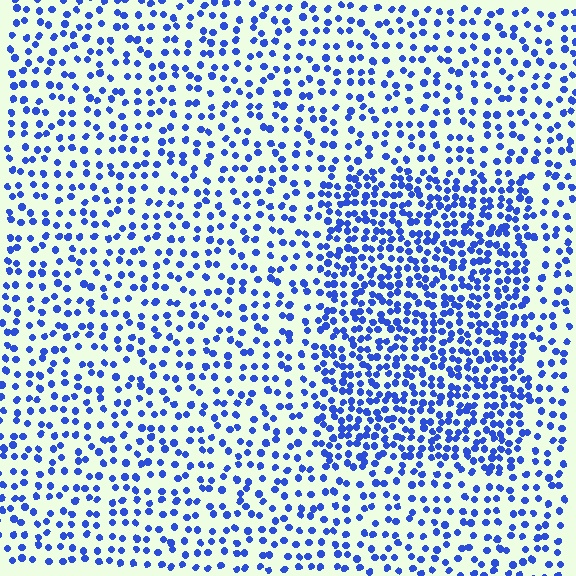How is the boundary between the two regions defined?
The boundary is defined by a change in element density (approximately 1.9x ratio). All elements are the same color, size, and shape.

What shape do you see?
I see a rectangle.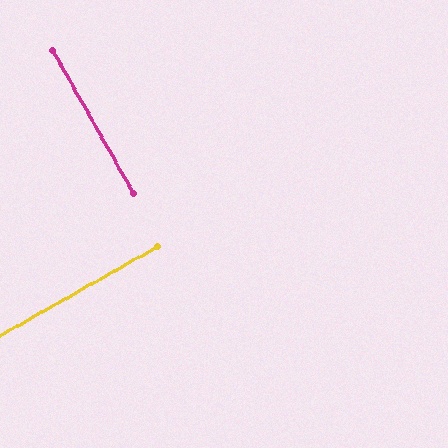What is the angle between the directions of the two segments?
Approximately 90 degrees.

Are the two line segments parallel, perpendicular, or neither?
Perpendicular — they meet at approximately 90°.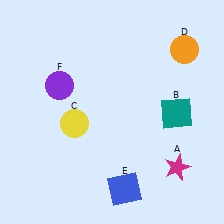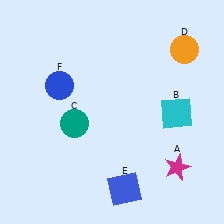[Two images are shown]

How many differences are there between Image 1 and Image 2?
There are 3 differences between the two images.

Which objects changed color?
B changed from teal to cyan. C changed from yellow to teal. F changed from purple to blue.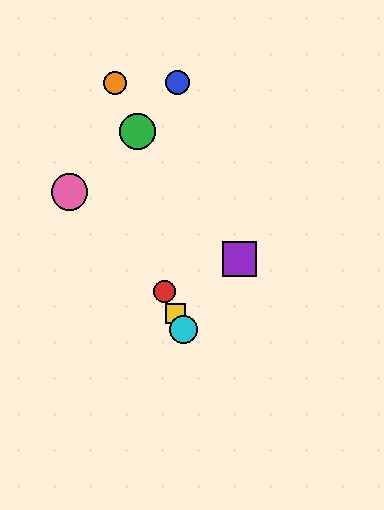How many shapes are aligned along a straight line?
3 shapes (the red circle, the yellow square, the cyan circle) are aligned along a straight line.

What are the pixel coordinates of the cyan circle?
The cyan circle is at (183, 329).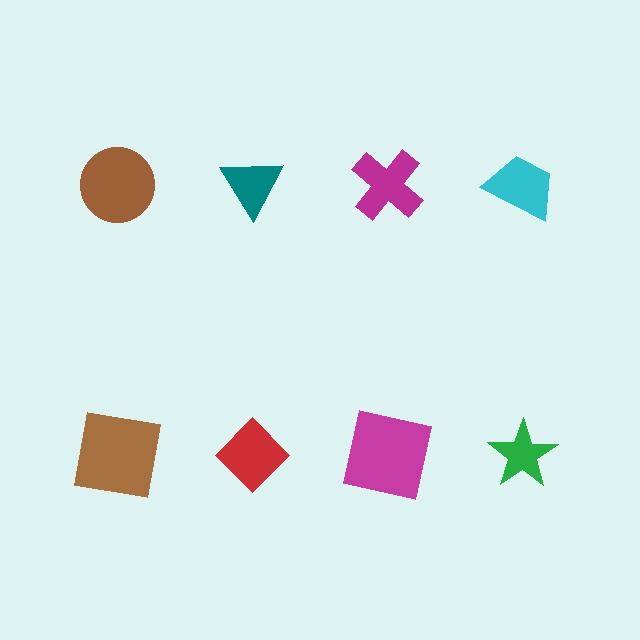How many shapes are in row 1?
4 shapes.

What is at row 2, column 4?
A green star.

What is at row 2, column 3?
A magenta square.